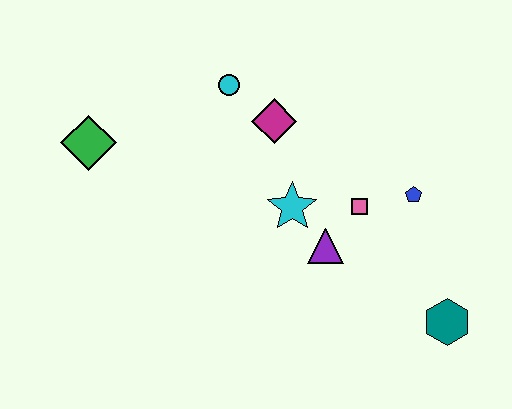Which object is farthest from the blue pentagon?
The green diamond is farthest from the blue pentagon.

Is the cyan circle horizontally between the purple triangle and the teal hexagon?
No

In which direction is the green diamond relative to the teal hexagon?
The green diamond is to the left of the teal hexagon.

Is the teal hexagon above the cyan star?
No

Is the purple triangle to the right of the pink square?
No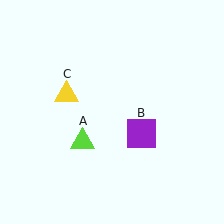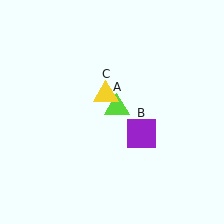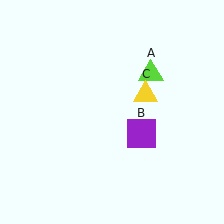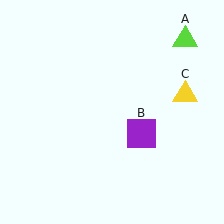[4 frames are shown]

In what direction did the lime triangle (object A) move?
The lime triangle (object A) moved up and to the right.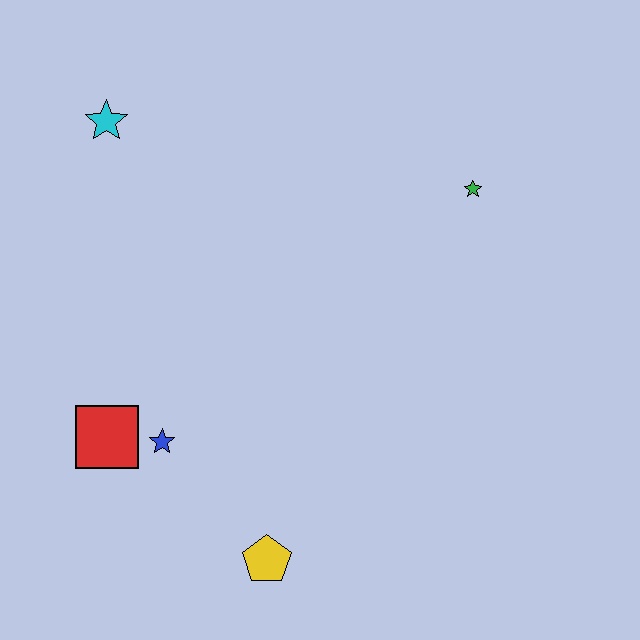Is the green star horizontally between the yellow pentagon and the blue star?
No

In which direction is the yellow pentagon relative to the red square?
The yellow pentagon is to the right of the red square.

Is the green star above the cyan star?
No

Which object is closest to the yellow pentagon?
The blue star is closest to the yellow pentagon.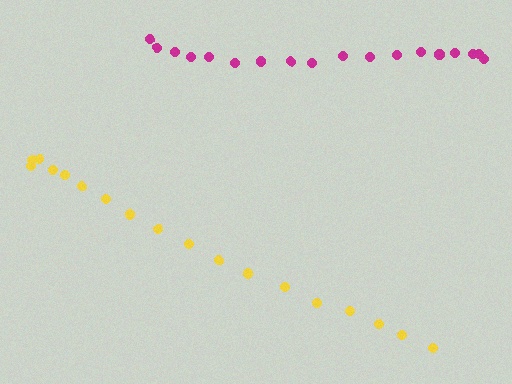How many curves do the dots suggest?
There are 2 distinct paths.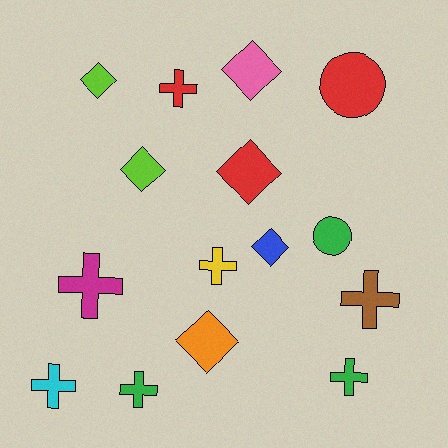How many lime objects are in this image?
There are 2 lime objects.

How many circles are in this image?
There are 2 circles.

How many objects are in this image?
There are 15 objects.